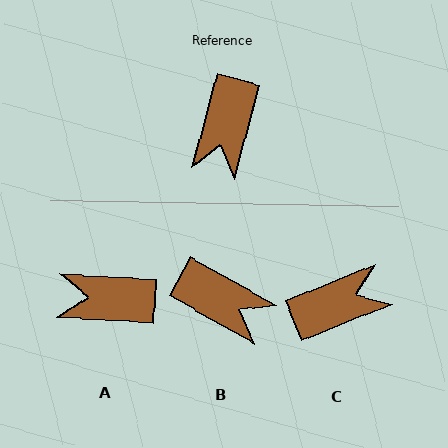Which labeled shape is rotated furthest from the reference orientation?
C, about 128 degrees away.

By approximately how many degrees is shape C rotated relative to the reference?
Approximately 128 degrees counter-clockwise.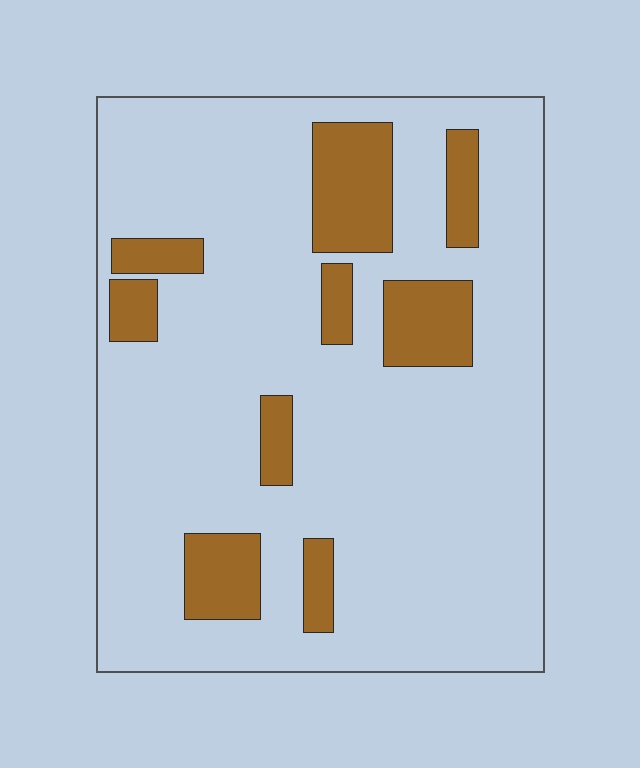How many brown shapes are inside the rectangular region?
9.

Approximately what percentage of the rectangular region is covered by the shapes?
Approximately 15%.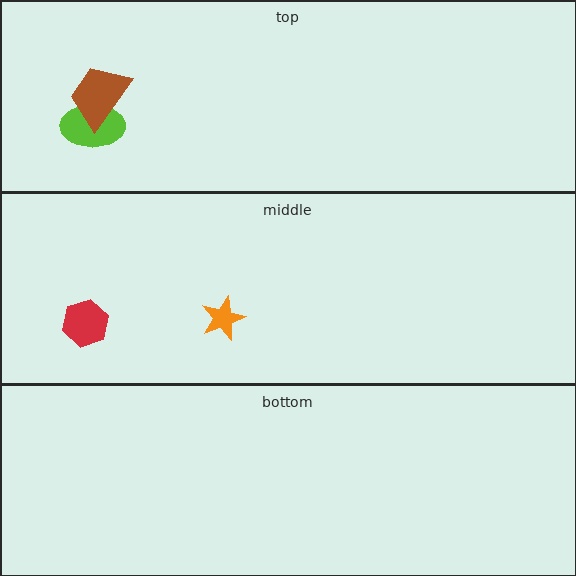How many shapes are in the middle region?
2.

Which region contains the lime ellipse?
The top region.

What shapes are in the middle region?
The orange star, the red hexagon.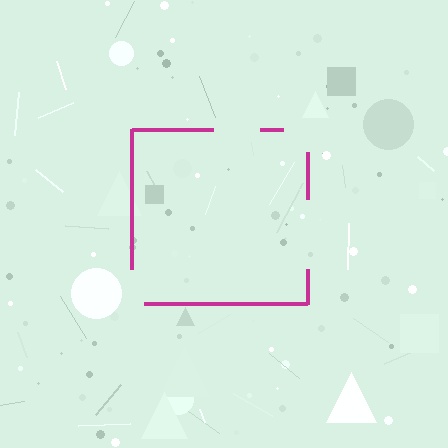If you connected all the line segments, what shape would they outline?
They would outline a square.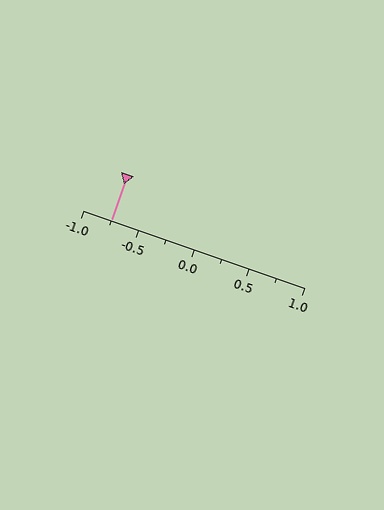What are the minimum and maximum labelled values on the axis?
The axis runs from -1.0 to 1.0.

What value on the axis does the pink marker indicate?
The marker indicates approximately -0.75.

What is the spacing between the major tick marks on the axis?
The major ticks are spaced 0.5 apart.